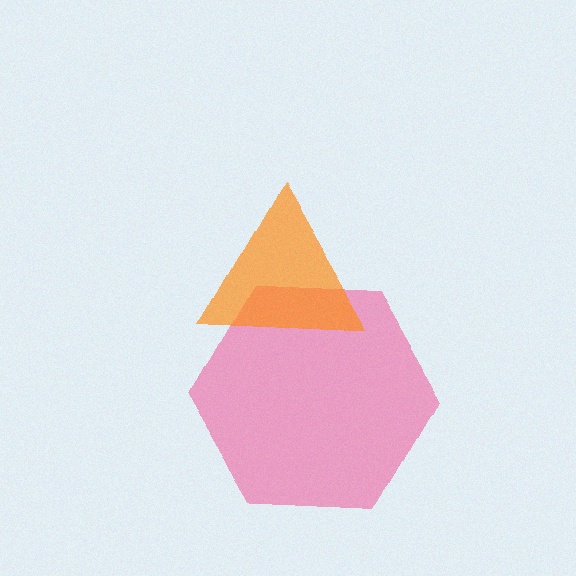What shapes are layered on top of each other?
The layered shapes are: a pink hexagon, an orange triangle.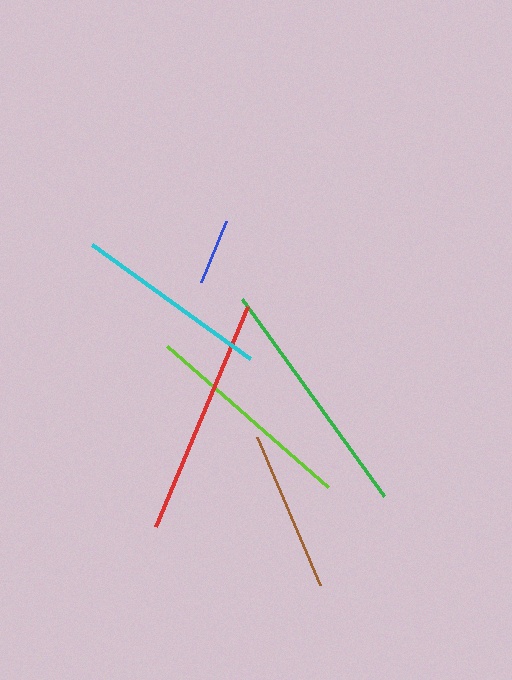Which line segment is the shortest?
The blue line is the shortest at approximately 66 pixels.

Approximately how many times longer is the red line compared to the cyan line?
The red line is approximately 1.2 times the length of the cyan line.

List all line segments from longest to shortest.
From longest to shortest: green, red, lime, cyan, brown, blue.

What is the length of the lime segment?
The lime segment is approximately 214 pixels long.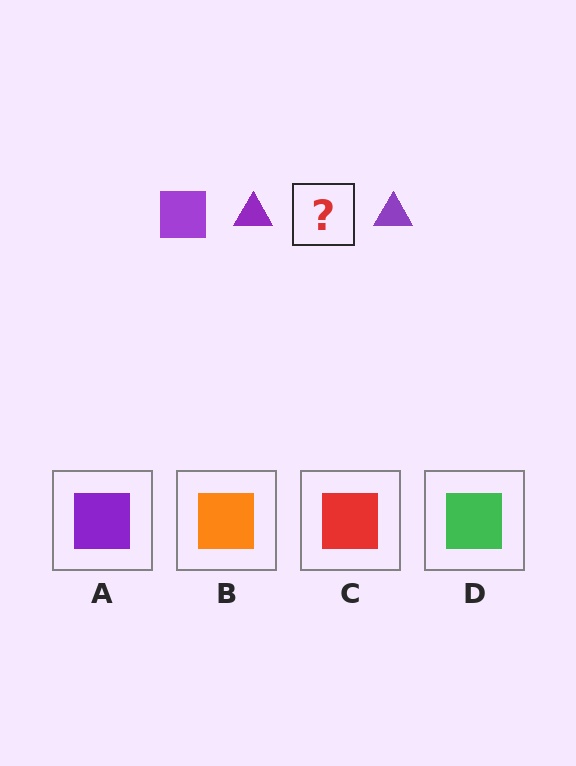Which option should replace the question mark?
Option A.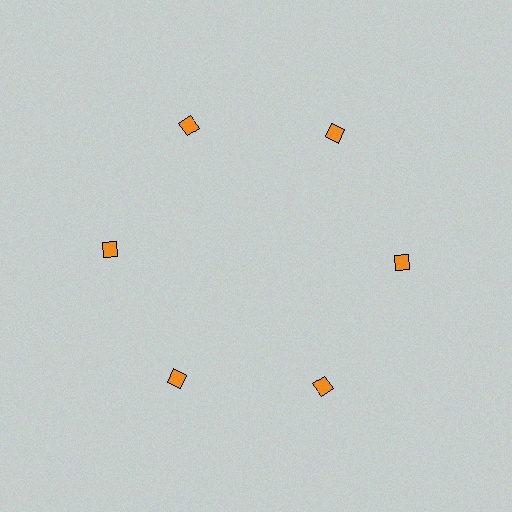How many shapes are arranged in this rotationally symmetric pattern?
There are 6 shapes, arranged in 6 groups of 1.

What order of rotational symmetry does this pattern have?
This pattern has 6-fold rotational symmetry.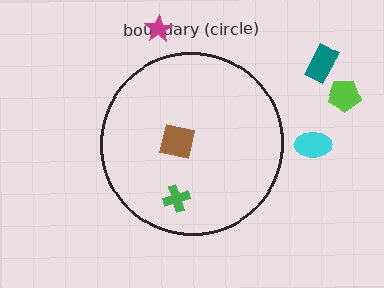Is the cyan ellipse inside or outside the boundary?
Outside.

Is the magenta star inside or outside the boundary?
Outside.